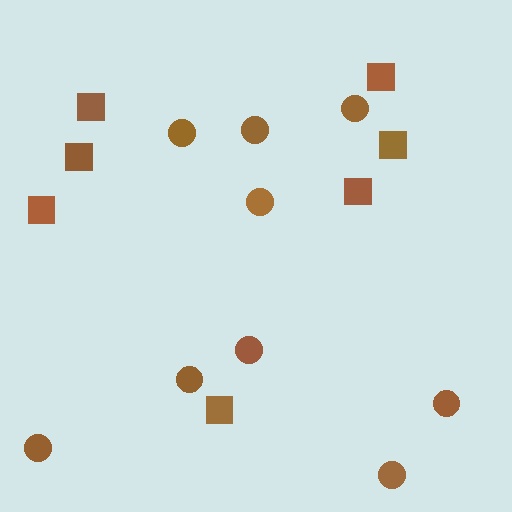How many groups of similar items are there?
There are 2 groups: one group of circles (9) and one group of squares (7).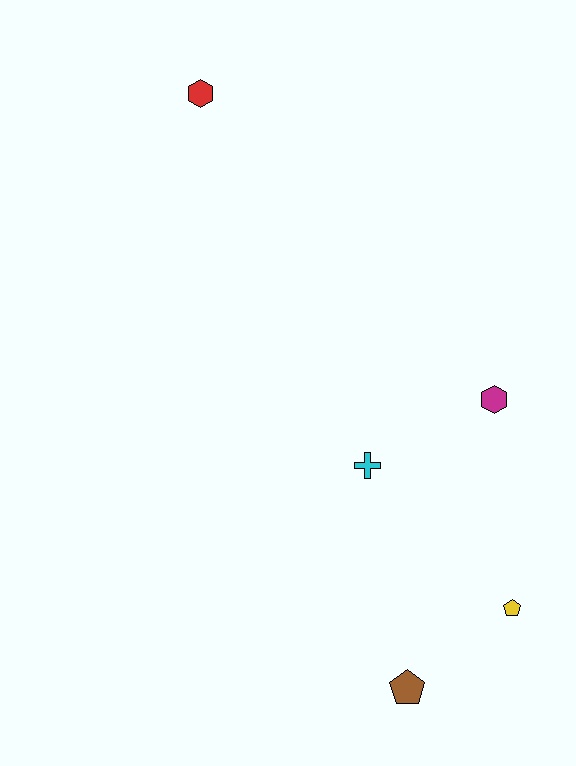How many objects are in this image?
There are 5 objects.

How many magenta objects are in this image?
There is 1 magenta object.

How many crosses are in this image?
There is 1 cross.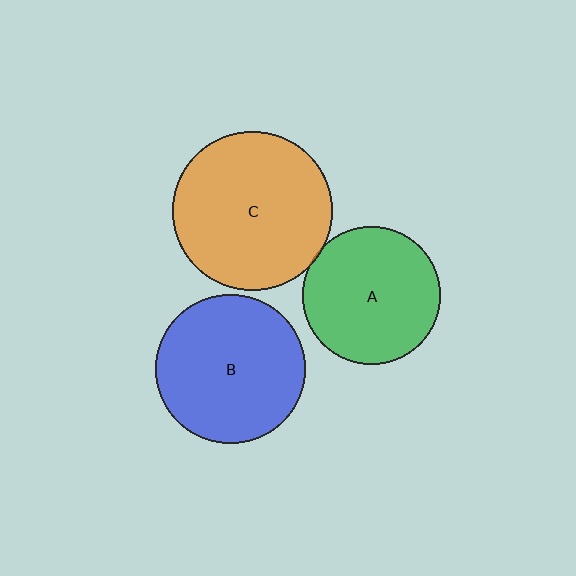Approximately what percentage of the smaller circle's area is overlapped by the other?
Approximately 5%.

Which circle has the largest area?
Circle C (orange).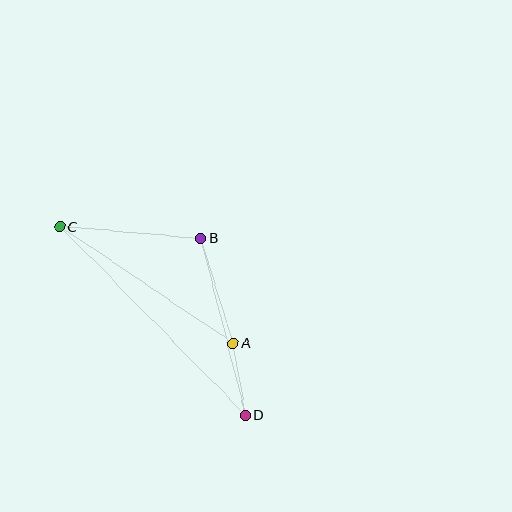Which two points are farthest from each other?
Points C and D are farthest from each other.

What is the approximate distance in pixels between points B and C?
The distance between B and C is approximately 142 pixels.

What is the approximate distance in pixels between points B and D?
The distance between B and D is approximately 182 pixels.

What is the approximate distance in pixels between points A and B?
The distance between A and B is approximately 109 pixels.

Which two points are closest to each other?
Points A and D are closest to each other.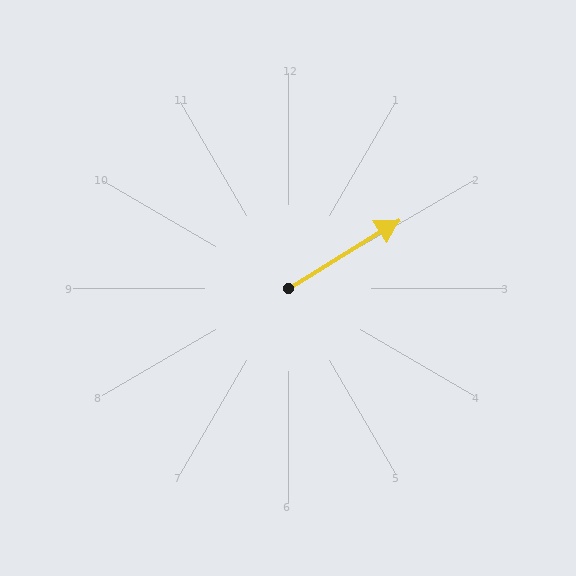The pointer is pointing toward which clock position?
Roughly 2 o'clock.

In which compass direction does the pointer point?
Northeast.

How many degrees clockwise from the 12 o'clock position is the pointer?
Approximately 58 degrees.